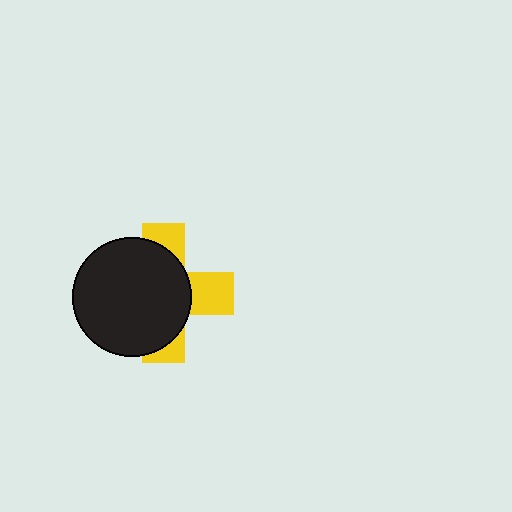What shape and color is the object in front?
The object in front is a black circle.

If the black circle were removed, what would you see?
You would see the complete yellow cross.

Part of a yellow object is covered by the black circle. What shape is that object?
It is a cross.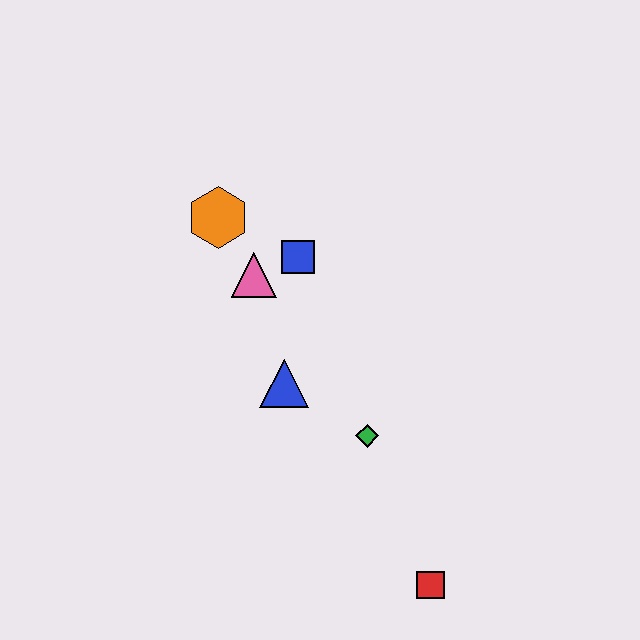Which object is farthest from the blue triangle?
The red square is farthest from the blue triangle.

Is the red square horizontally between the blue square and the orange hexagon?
No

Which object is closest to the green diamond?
The blue triangle is closest to the green diamond.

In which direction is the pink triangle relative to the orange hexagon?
The pink triangle is below the orange hexagon.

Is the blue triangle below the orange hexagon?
Yes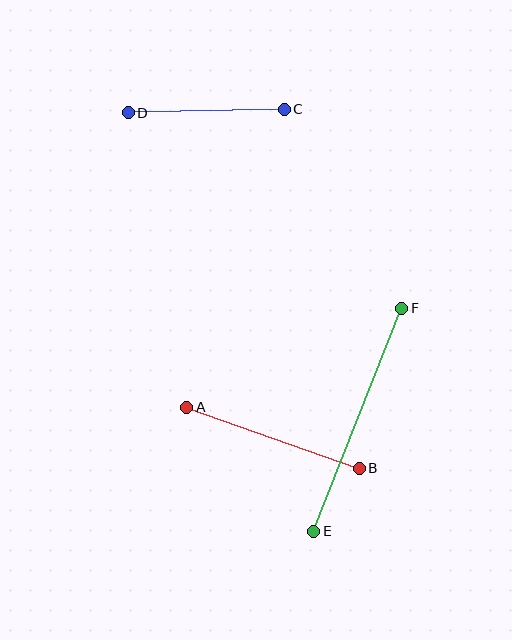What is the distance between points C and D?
The distance is approximately 156 pixels.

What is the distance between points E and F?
The distance is approximately 239 pixels.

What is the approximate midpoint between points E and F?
The midpoint is at approximately (358, 420) pixels.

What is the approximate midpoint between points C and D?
The midpoint is at approximately (206, 111) pixels.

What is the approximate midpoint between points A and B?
The midpoint is at approximately (273, 438) pixels.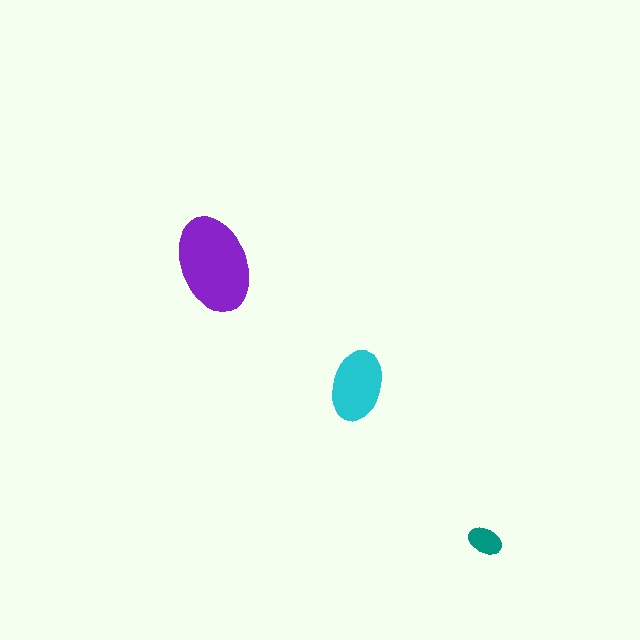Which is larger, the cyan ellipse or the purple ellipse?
The purple one.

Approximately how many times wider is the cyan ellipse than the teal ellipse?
About 2 times wider.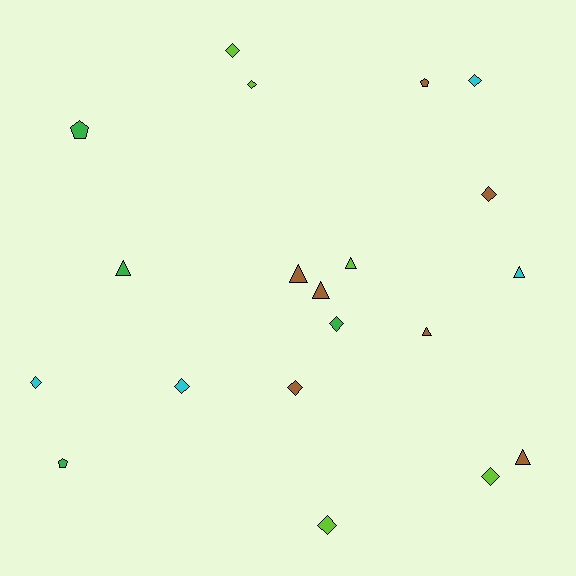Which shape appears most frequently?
Diamond, with 10 objects.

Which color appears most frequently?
Brown, with 7 objects.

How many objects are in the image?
There are 20 objects.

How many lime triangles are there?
There is 1 lime triangle.